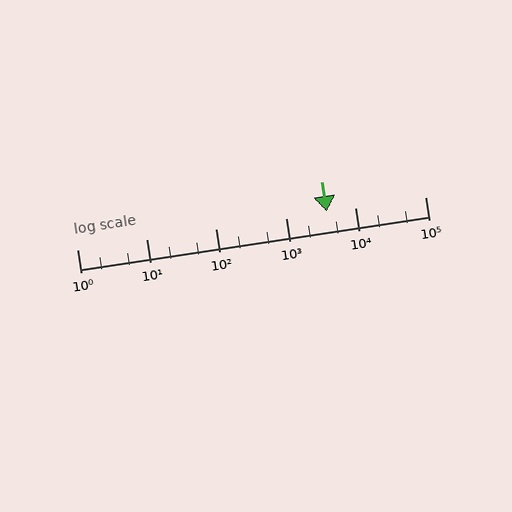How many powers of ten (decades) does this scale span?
The scale spans 5 decades, from 1 to 100000.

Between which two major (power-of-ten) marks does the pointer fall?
The pointer is between 1000 and 10000.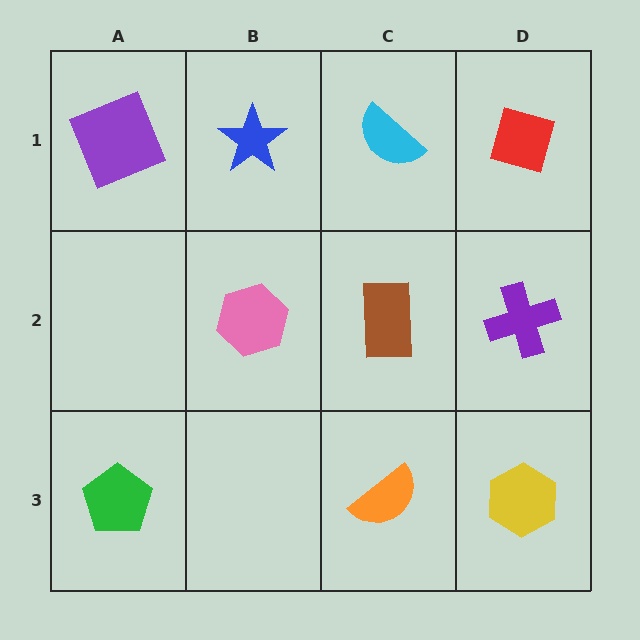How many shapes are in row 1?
4 shapes.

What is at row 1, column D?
A red diamond.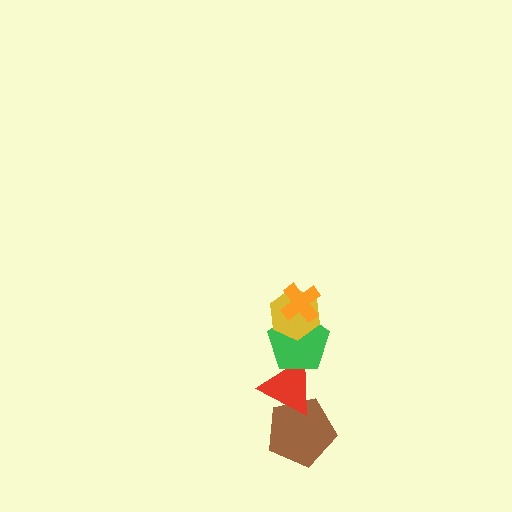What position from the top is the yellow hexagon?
The yellow hexagon is 2nd from the top.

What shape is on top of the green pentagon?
The yellow hexagon is on top of the green pentagon.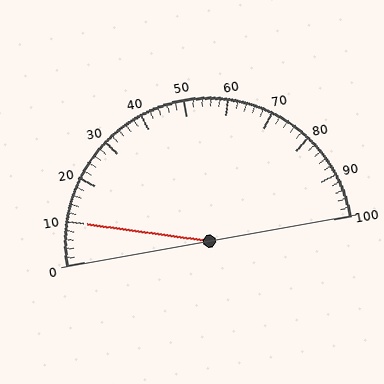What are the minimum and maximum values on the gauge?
The gauge ranges from 0 to 100.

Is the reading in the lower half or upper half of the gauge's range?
The reading is in the lower half of the range (0 to 100).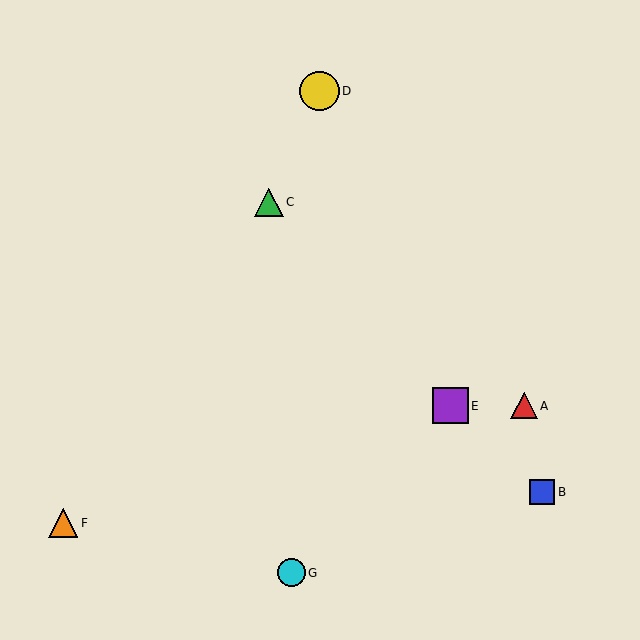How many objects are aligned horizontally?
2 objects (A, E) are aligned horizontally.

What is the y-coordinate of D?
Object D is at y≈91.